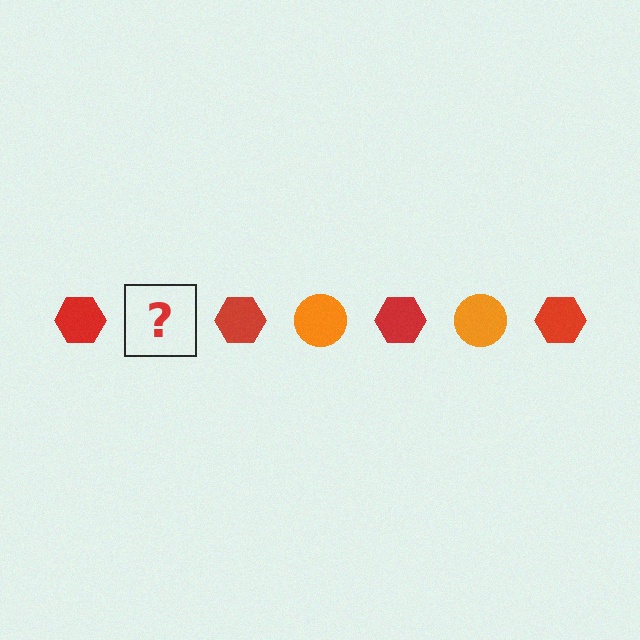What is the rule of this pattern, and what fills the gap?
The rule is that the pattern alternates between red hexagon and orange circle. The gap should be filled with an orange circle.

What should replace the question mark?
The question mark should be replaced with an orange circle.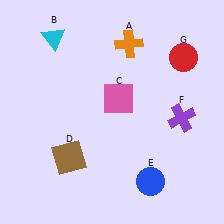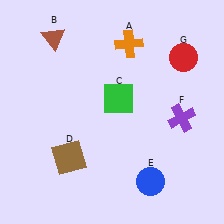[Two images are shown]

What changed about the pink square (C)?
In Image 1, C is pink. In Image 2, it changed to green.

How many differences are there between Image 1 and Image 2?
There are 2 differences between the two images.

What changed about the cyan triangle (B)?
In Image 1, B is cyan. In Image 2, it changed to brown.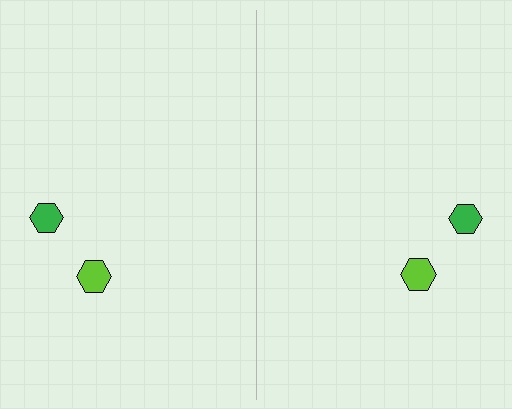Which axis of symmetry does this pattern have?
The pattern has a vertical axis of symmetry running through the center of the image.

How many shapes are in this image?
There are 4 shapes in this image.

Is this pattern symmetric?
Yes, this pattern has bilateral (reflection) symmetry.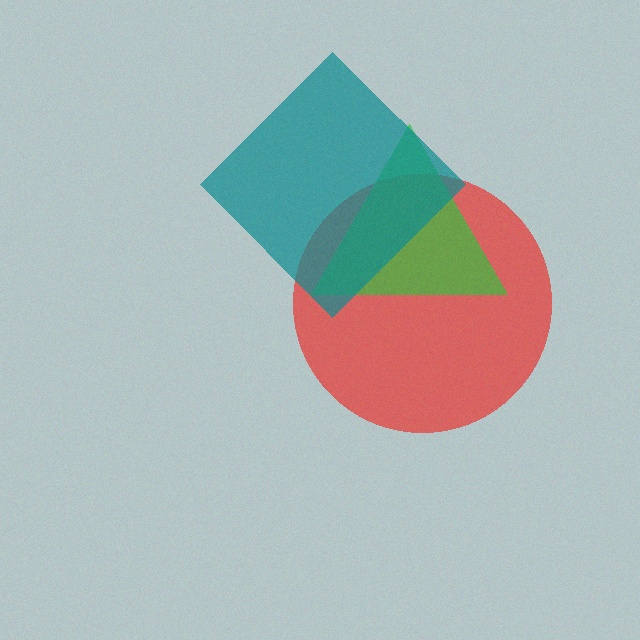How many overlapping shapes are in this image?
There are 3 overlapping shapes in the image.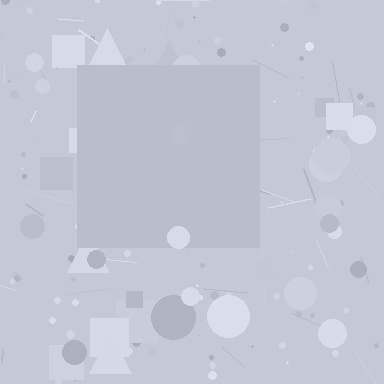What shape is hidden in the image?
A square is hidden in the image.